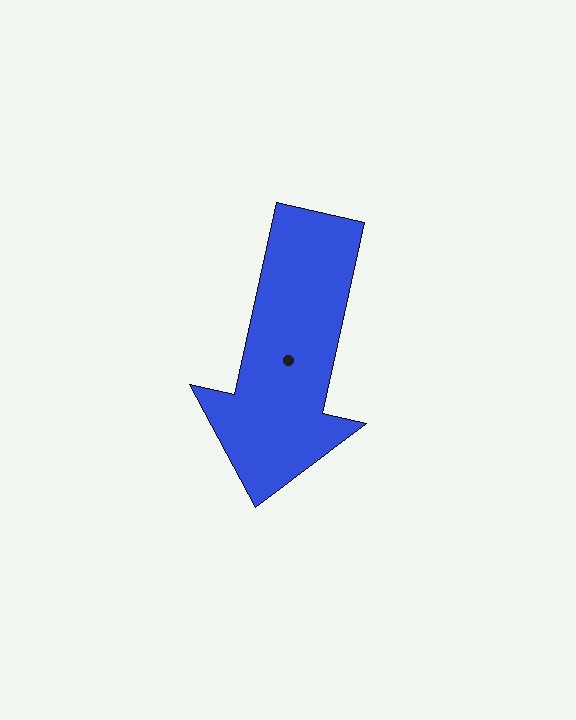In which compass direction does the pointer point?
South.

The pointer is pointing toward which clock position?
Roughly 6 o'clock.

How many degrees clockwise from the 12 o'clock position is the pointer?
Approximately 192 degrees.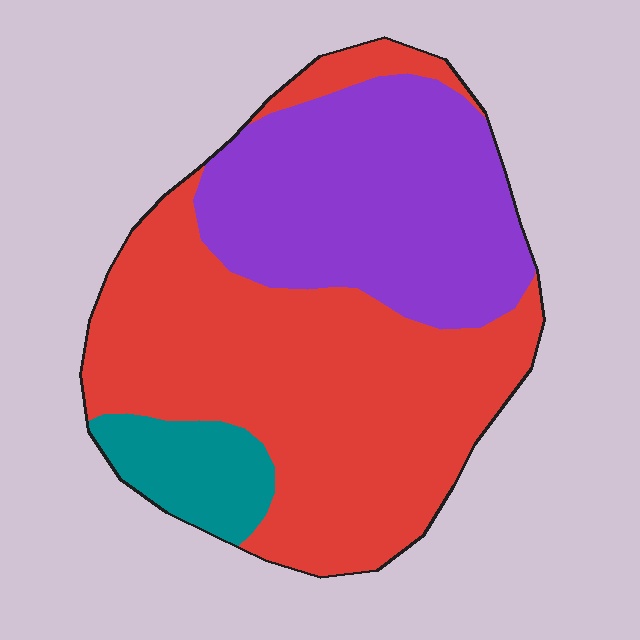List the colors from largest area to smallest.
From largest to smallest: red, purple, teal.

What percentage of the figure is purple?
Purple takes up about three eighths (3/8) of the figure.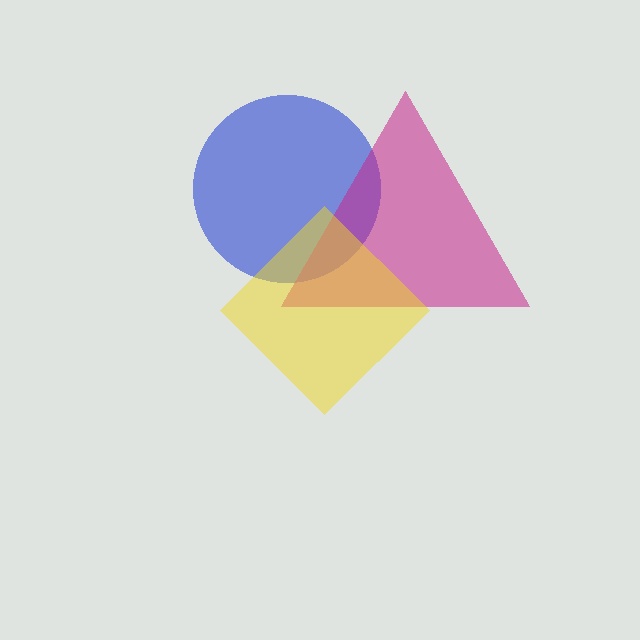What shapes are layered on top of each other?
The layered shapes are: a blue circle, a magenta triangle, a yellow diamond.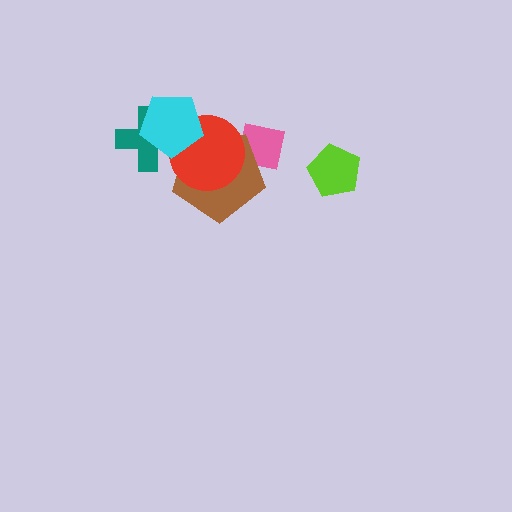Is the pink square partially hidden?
Yes, it is partially covered by another shape.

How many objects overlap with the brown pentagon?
3 objects overlap with the brown pentagon.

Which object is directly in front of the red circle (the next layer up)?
The teal cross is directly in front of the red circle.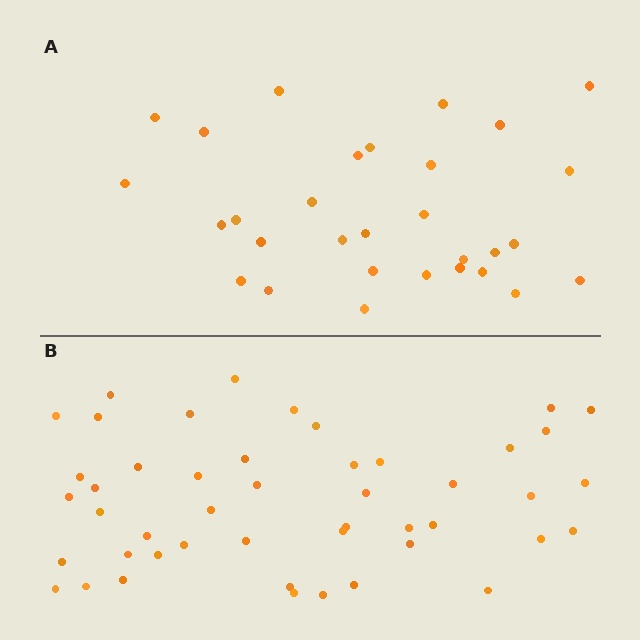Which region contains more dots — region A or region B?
Region B (the bottom region) has more dots.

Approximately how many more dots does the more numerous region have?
Region B has approximately 15 more dots than region A.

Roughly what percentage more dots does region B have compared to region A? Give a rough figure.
About 55% more.